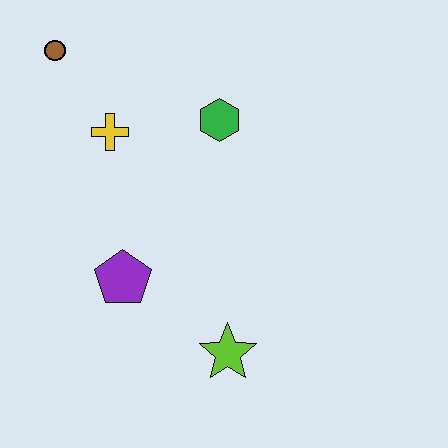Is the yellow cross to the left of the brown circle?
No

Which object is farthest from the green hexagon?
The lime star is farthest from the green hexagon.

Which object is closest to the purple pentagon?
The lime star is closest to the purple pentagon.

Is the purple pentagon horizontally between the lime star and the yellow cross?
Yes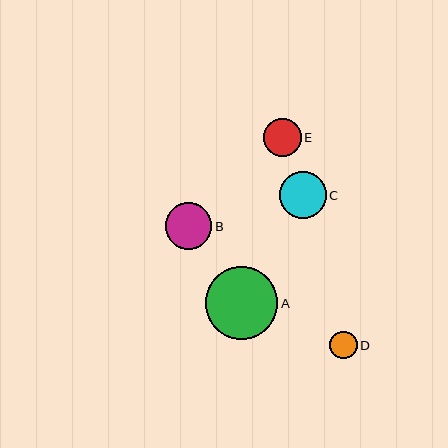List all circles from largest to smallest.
From largest to smallest: A, C, B, E, D.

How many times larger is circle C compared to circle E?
Circle C is approximately 1.3 times the size of circle E.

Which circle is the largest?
Circle A is the largest with a size of approximately 73 pixels.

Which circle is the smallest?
Circle D is the smallest with a size of approximately 27 pixels.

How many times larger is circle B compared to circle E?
Circle B is approximately 1.3 times the size of circle E.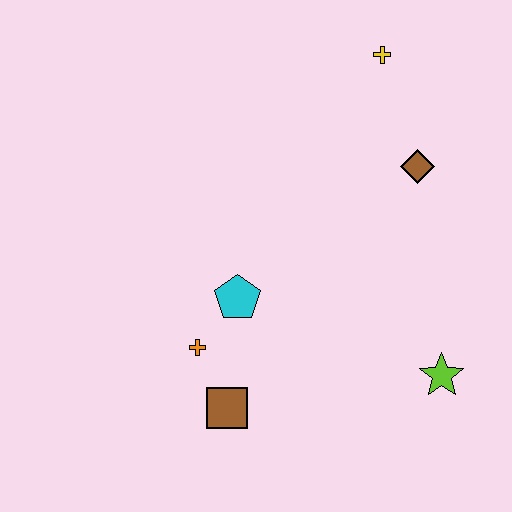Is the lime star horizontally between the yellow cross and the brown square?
No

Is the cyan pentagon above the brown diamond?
No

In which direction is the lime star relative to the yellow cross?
The lime star is below the yellow cross.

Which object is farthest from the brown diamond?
The brown square is farthest from the brown diamond.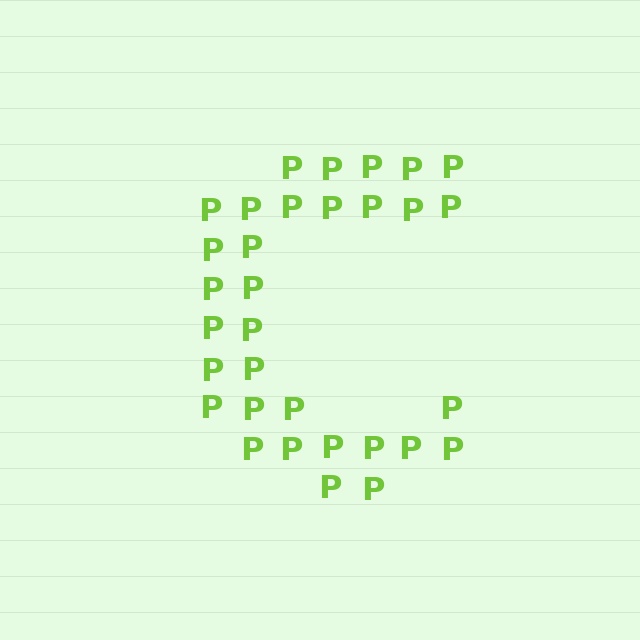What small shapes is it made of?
It is made of small letter P's.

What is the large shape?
The large shape is the letter C.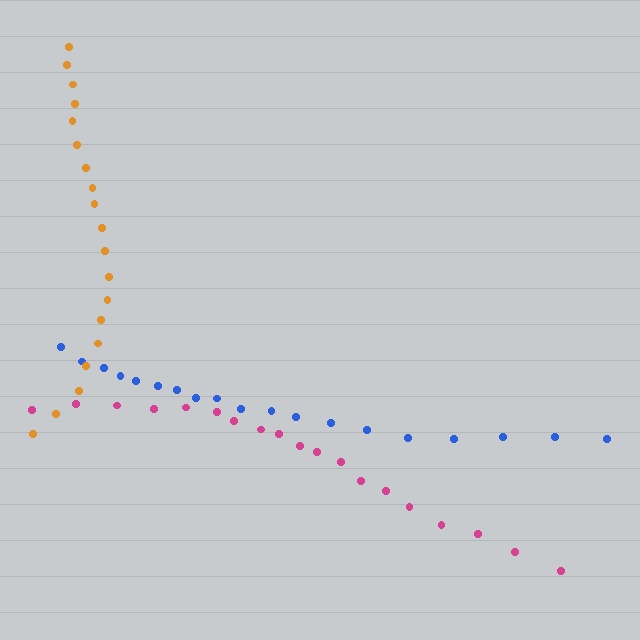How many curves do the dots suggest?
There are 3 distinct paths.